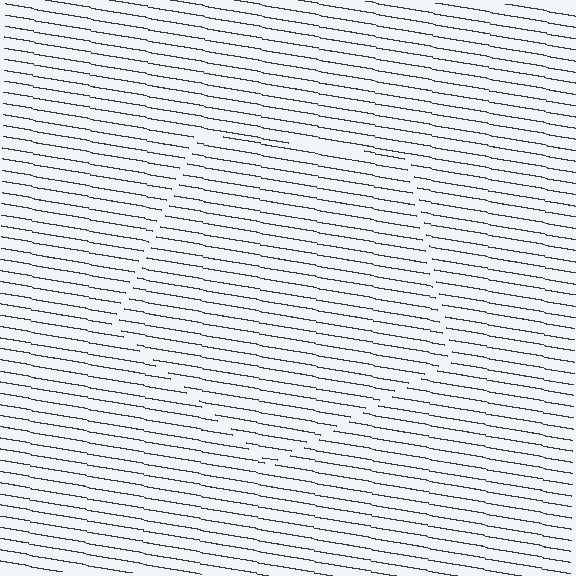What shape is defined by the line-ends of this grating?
An illusory pentagon. The interior of the shape contains the same grating, shifted by half a period — the contour is defined by the phase discontinuity where line-ends from the inner and outer gratings abut.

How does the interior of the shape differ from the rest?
The interior of the shape contains the same grating, shifted by half a period — the contour is defined by the phase discontinuity where line-ends from the inner and outer gratings abut.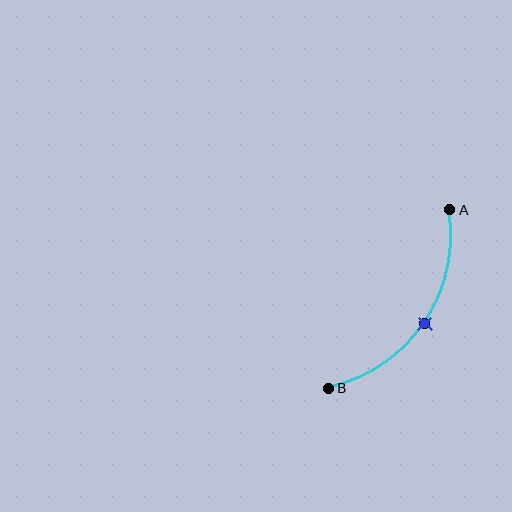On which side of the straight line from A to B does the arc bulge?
The arc bulges below and to the right of the straight line connecting A and B.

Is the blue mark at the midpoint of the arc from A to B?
Yes. The blue mark lies on the arc at equal arc-length from both A and B — it is the arc midpoint.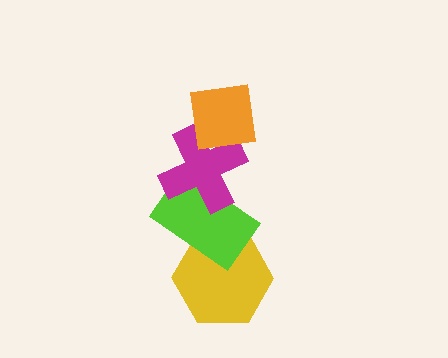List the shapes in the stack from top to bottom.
From top to bottom: the orange square, the magenta cross, the lime rectangle, the yellow hexagon.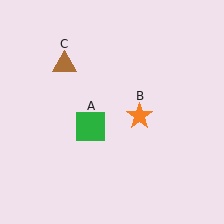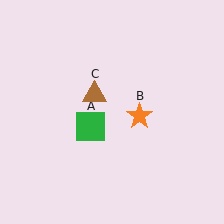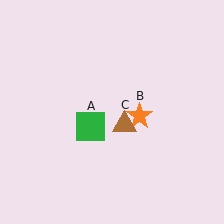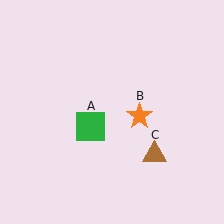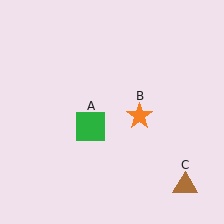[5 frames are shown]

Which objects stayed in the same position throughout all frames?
Green square (object A) and orange star (object B) remained stationary.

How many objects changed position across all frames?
1 object changed position: brown triangle (object C).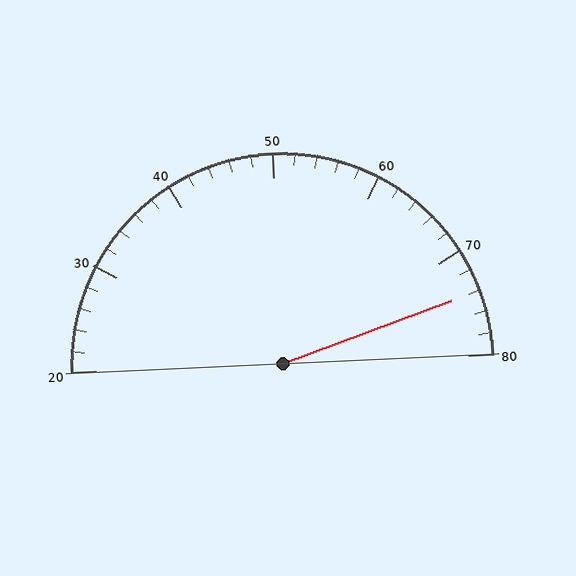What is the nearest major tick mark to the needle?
The nearest major tick mark is 70.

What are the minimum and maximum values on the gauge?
The gauge ranges from 20 to 80.